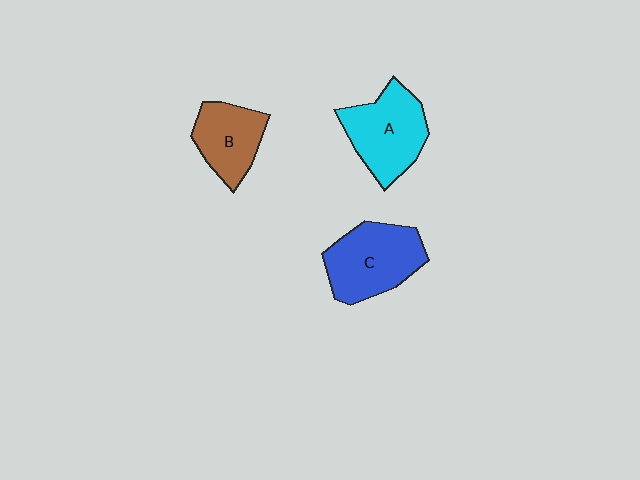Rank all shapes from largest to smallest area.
From largest to smallest: C (blue), A (cyan), B (brown).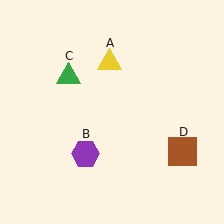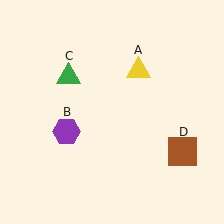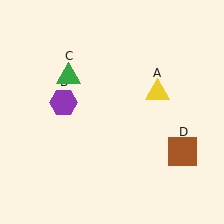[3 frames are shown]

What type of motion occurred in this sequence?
The yellow triangle (object A), purple hexagon (object B) rotated clockwise around the center of the scene.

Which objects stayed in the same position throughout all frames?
Green triangle (object C) and brown square (object D) remained stationary.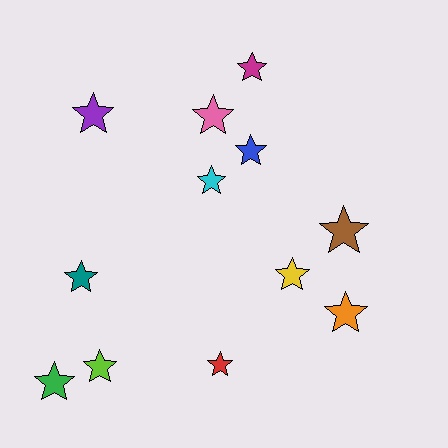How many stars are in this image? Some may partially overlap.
There are 12 stars.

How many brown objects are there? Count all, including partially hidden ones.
There is 1 brown object.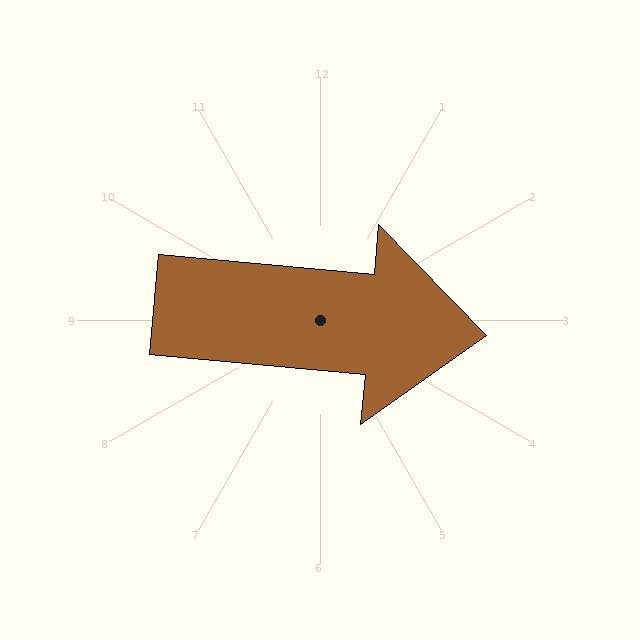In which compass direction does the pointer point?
East.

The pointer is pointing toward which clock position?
Roughly 3 o'clock.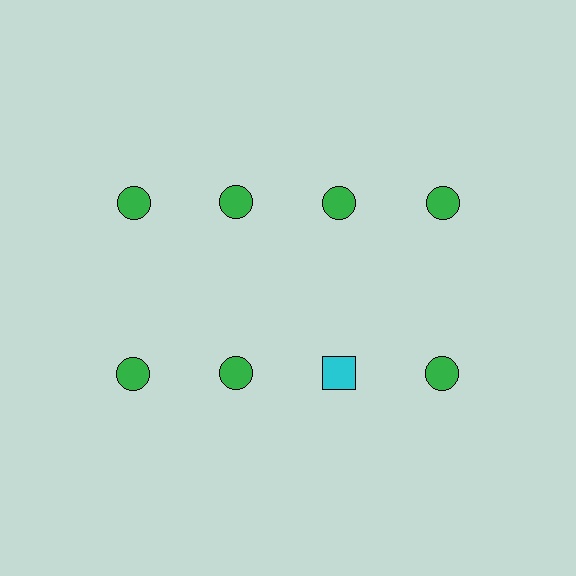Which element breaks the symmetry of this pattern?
The cyan square in the second row, center column breaks the symmetry. All other shapes are green circles.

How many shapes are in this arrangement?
There are 8 shapes arranged in a grid pattern.